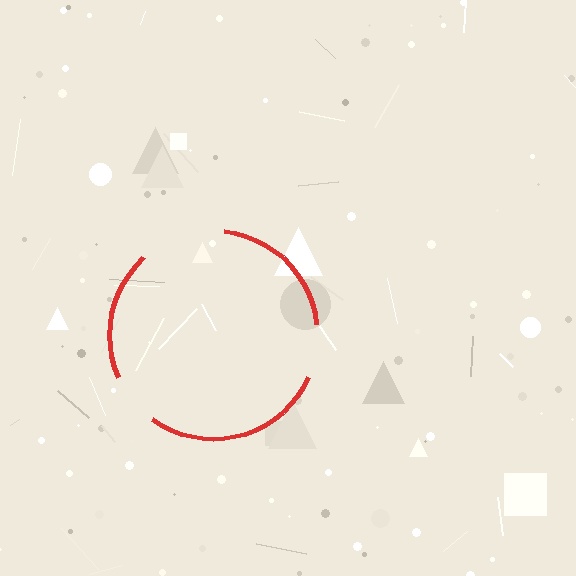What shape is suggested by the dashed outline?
The dashed outline suggests a circle.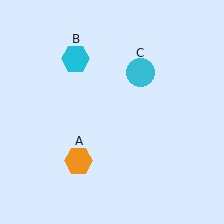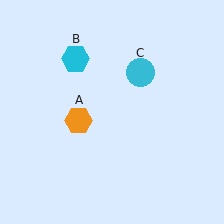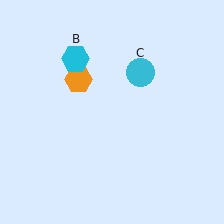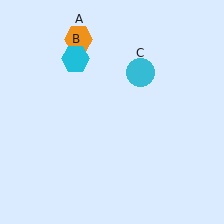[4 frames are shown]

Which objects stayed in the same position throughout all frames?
Cyan hexagon (object B) and cyan circle (object C) remained stationary.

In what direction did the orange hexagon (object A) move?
The orange hexagon (object A) moved up.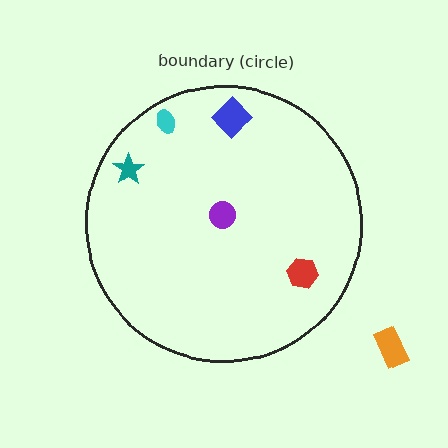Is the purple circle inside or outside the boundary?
Inside.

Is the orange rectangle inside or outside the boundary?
Outside.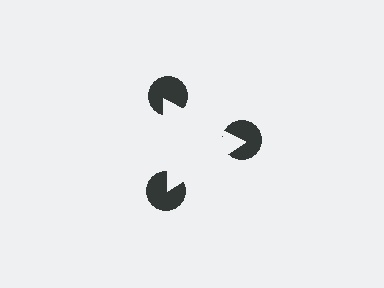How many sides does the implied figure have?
3 sides.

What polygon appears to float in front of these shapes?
An illusory triangle — its edges are inferred from the aligned wedge cuts in the pac-man discs, not physically drawn.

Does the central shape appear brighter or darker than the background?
It typically appears slightly brighter than the background, even though no actual brightness change is drawn.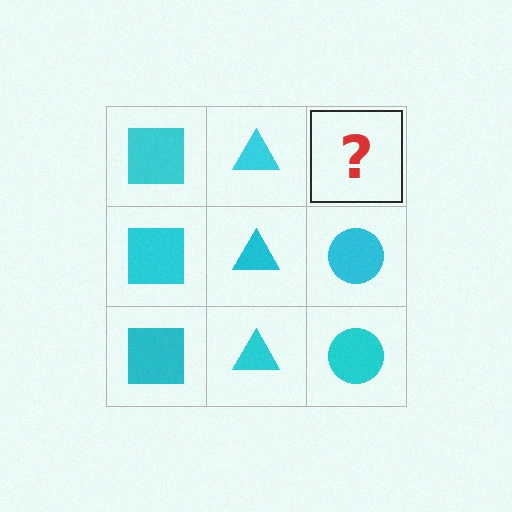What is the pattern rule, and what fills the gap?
The rule is that each column has a consistent shape. The gap should be filled with a cyan circle.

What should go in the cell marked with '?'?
The missing cell should contain a cyan circle.